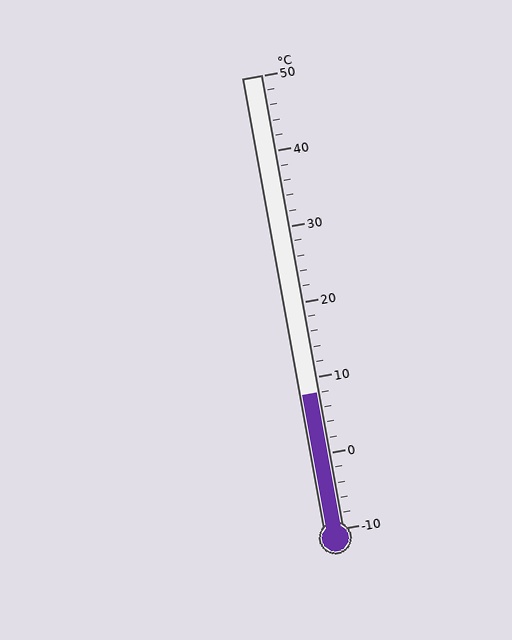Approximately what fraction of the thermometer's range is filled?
The thermometer is filled to approximately 30% of its range.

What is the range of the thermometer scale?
The thermometer scale ranges from -10°C to 50°C.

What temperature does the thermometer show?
The thermometer shows approximately 8°C.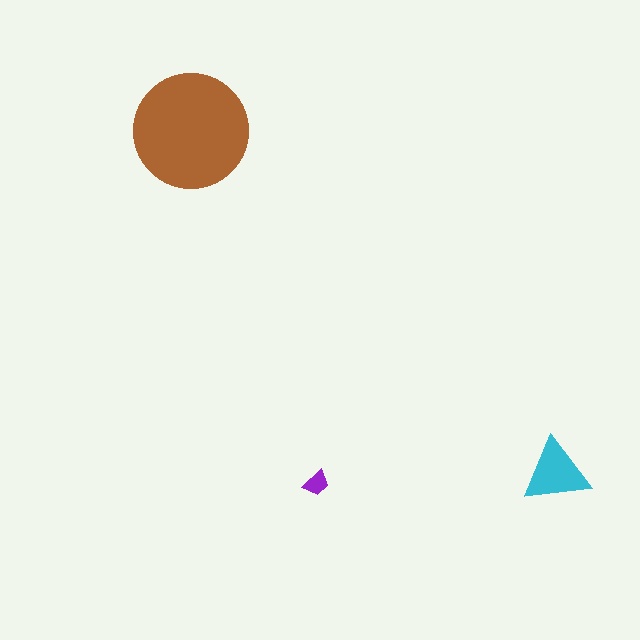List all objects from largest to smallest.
The brown circle, the cyan triangle, the purple trapezoid.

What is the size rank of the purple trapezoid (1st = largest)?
3rd.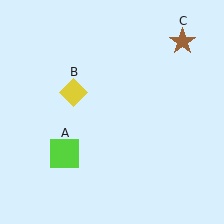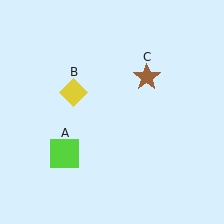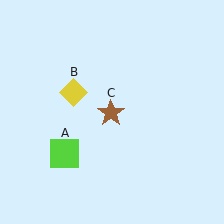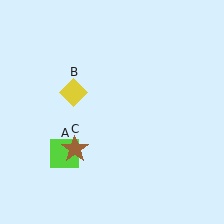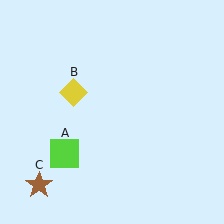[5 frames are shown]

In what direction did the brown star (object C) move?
The brown star (object C) moved down and to the left.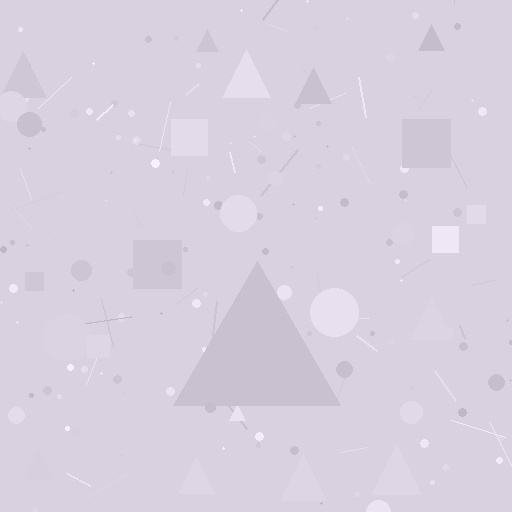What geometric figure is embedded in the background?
A triangle is embedded in the background.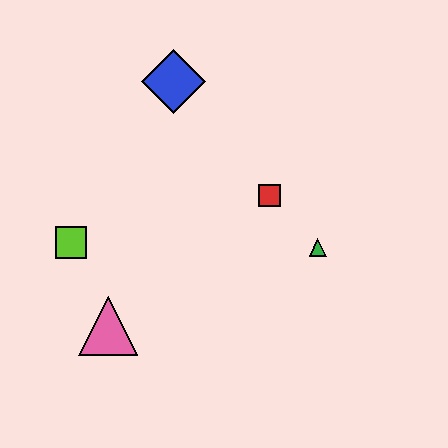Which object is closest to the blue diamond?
The red square is closest to the blue diamond.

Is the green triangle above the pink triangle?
Yes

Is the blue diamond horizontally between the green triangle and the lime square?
Yes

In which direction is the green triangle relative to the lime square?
The green triangle is to the right of the lime square.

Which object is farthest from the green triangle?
The lime square is farthest from the green triangle.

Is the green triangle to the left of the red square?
No